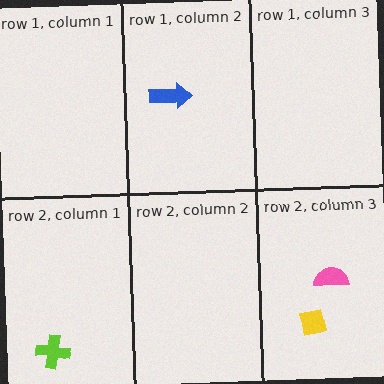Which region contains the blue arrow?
The row 1, column 2 region.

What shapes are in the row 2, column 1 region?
The lime cross.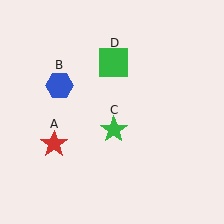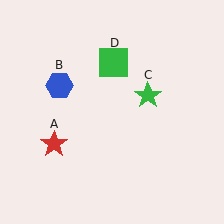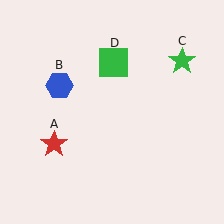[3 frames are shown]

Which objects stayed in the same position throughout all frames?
Red star (object A) and blue hexagon (object B) and green square (object D) remained stationary.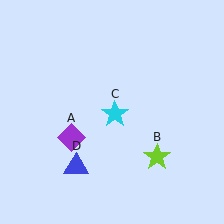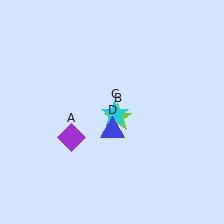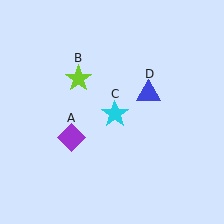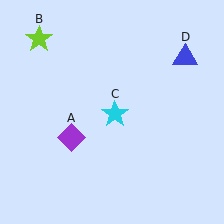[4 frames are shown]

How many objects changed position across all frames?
2 objects changed position: lime star (object B), blue triangle (object D).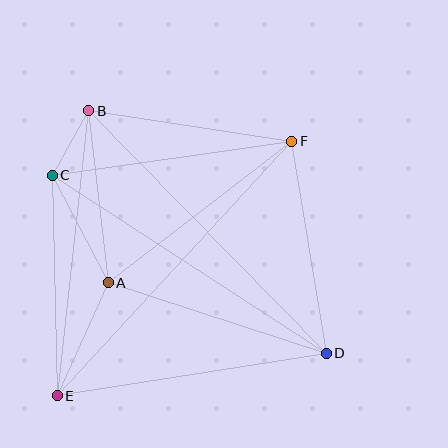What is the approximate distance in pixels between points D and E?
The distance between D and E is approximately 272 pixels.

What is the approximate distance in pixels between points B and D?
The distance between B and D is approximately 339 pixels.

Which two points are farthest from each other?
Points E and F are farthest from each other.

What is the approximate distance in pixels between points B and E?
The distance between B and E is approximately 287 pixels.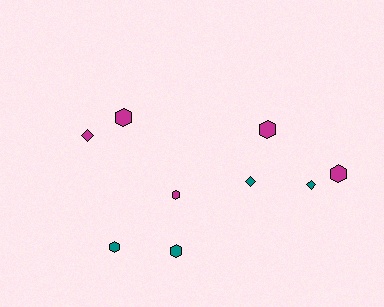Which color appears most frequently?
Magenta, with 5 objects.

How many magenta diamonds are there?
There is 1 magenta diamond.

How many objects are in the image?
There are 9 objects.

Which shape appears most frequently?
Hexagon, with 6 objects.